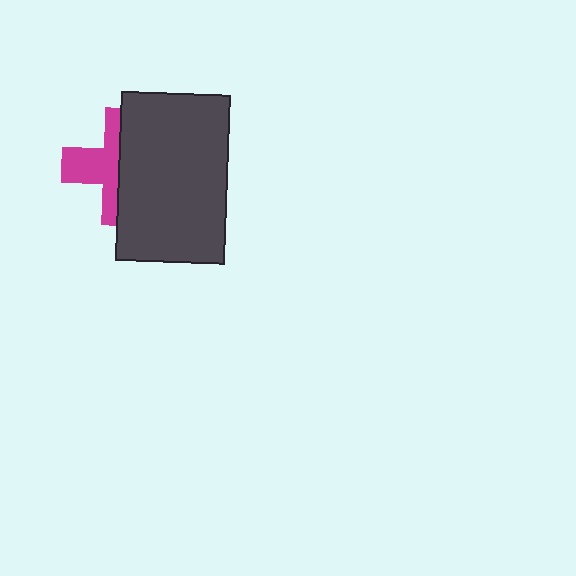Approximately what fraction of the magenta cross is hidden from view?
Roughly 56% of the magenta cross is hidden behind the dark gray rectangle.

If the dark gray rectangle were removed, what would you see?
You would see the complete magenta cross.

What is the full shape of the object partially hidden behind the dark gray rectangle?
The partially hidden object is a magenta cross.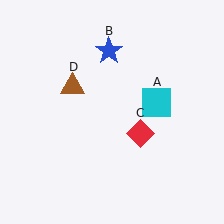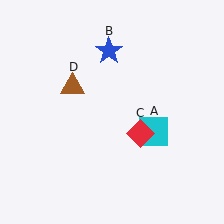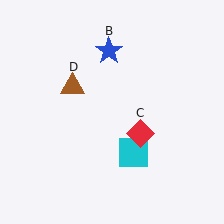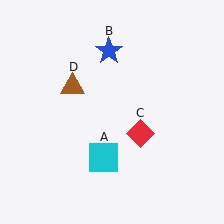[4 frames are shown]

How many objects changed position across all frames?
1 object changed position: cyan square (object A).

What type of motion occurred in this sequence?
The cyan square (object A) rotated clockwise around the center of the scene.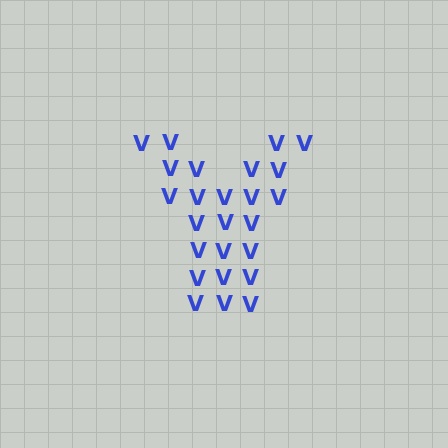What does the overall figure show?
The overall figure shows the letter Y.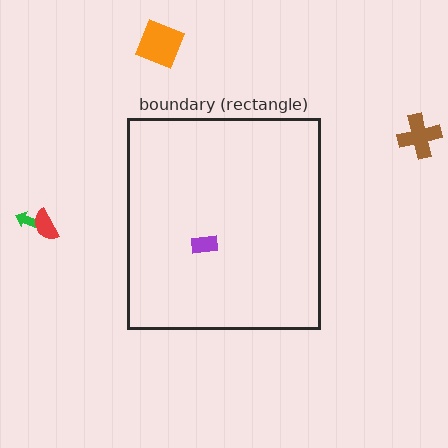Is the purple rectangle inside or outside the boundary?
Inside.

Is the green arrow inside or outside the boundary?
Outside.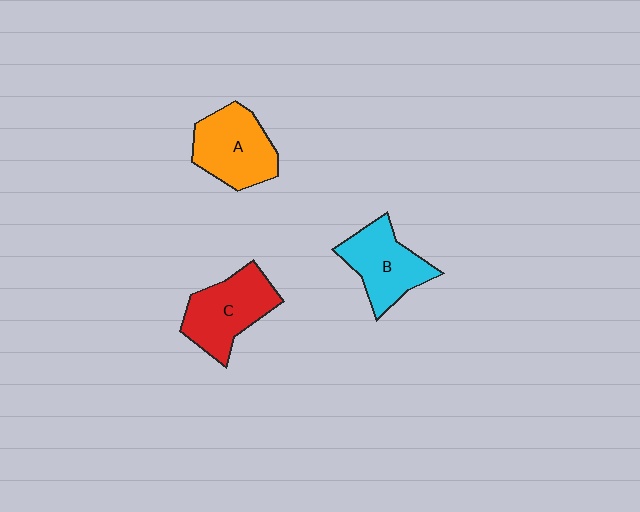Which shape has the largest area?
Shape C (red).